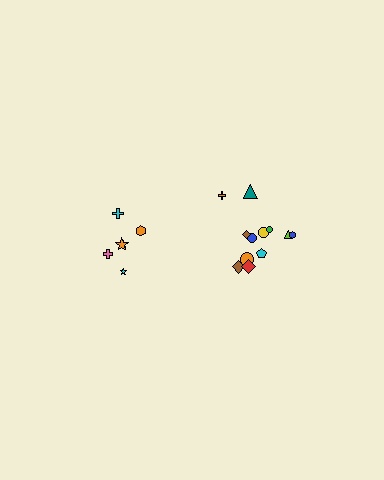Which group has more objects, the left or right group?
The right group.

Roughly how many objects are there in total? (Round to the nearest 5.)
Roughly 20 objects in total.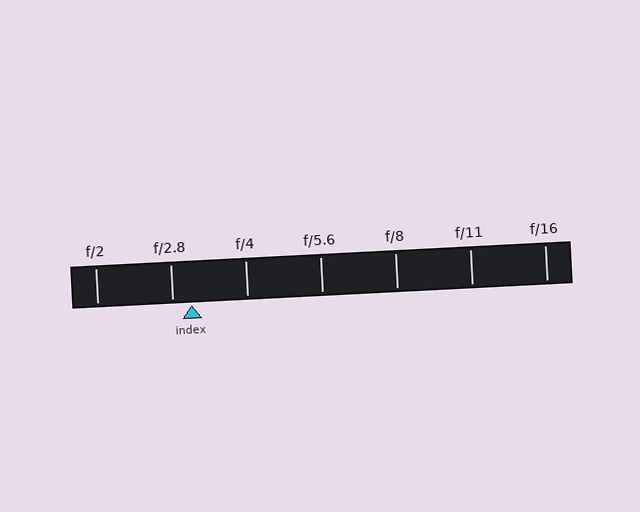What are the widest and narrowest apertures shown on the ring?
The widest aperture shown is f/2 and the narrowest is f/16.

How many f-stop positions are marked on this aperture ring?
There are 7 f-stop positions marked.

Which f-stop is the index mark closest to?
The index mark is closest to f/2.8.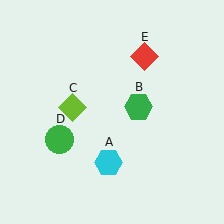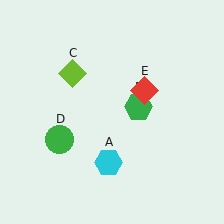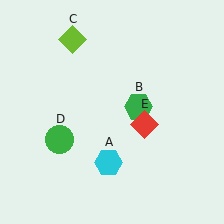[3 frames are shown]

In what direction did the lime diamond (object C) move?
The lime diamond (object C) moved up.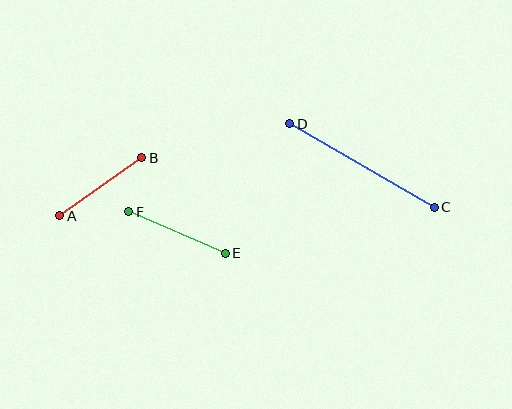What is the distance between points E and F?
The distance is approximately 105 pixels.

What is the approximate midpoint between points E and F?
The midpoint is at approximately (177, 232) pixels.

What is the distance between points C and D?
The distance is approximately 167 pixels.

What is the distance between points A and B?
The distance is approximately 100 pixels.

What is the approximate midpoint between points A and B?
The midpoint is at approximately (101, 187) pixels.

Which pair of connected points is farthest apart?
Points C and D are farthest apart.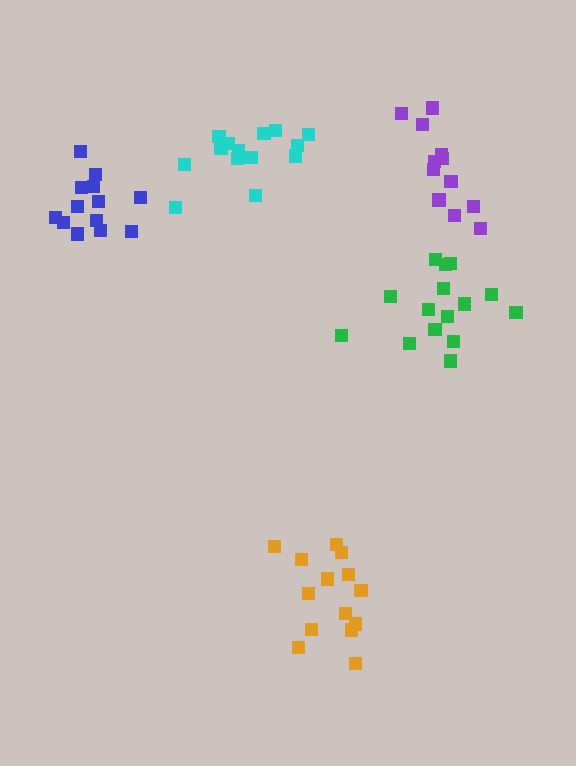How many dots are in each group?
Group 1: 12 dots, Group 2: 15 dots, Group 3: 15 dots, Group 4: 14 dots, Group 5: 13 dots (69 total).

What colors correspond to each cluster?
The clusters are colored: purple, cyan, green, orange, blue.